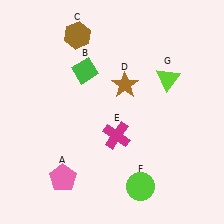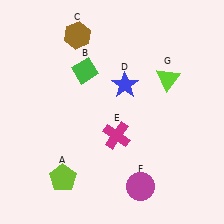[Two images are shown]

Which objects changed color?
A changed from pink to lime. D changed from brown to blue. F changed from lime to magenta.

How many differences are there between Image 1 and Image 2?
There are 3 differences between the two images.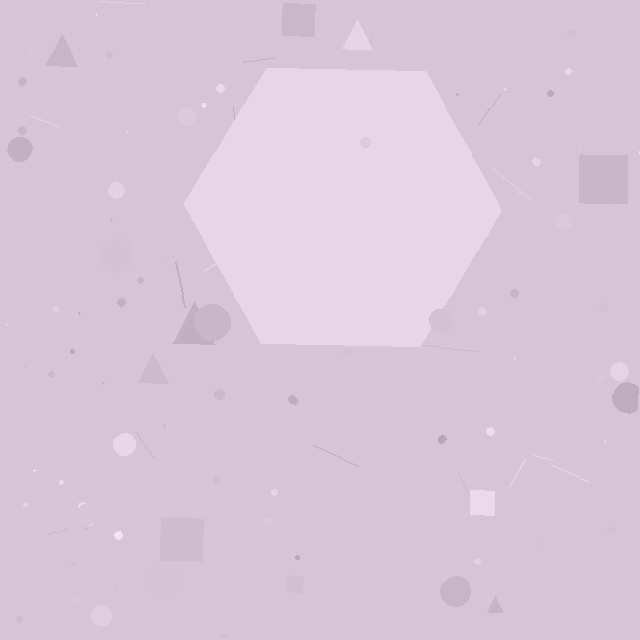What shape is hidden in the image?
A hexagon is hidden in the image.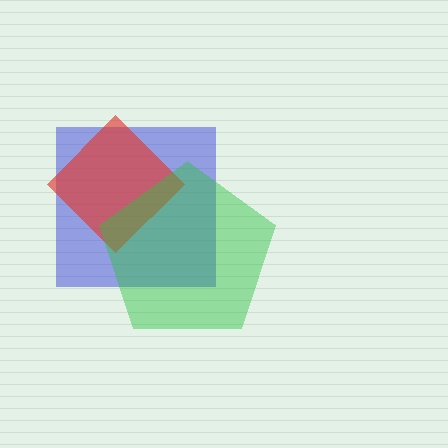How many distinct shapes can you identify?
There are 3 distinct shapes: a blue square, a red diamond, a green pentagon.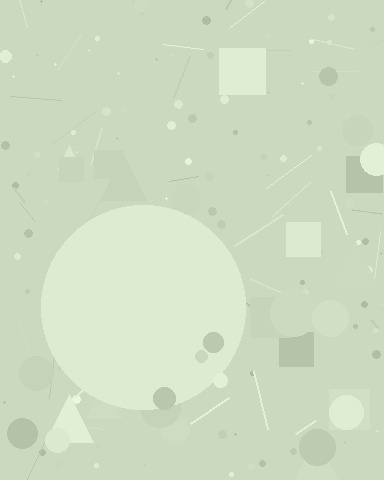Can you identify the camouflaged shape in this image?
The camouflaged shape is a circle.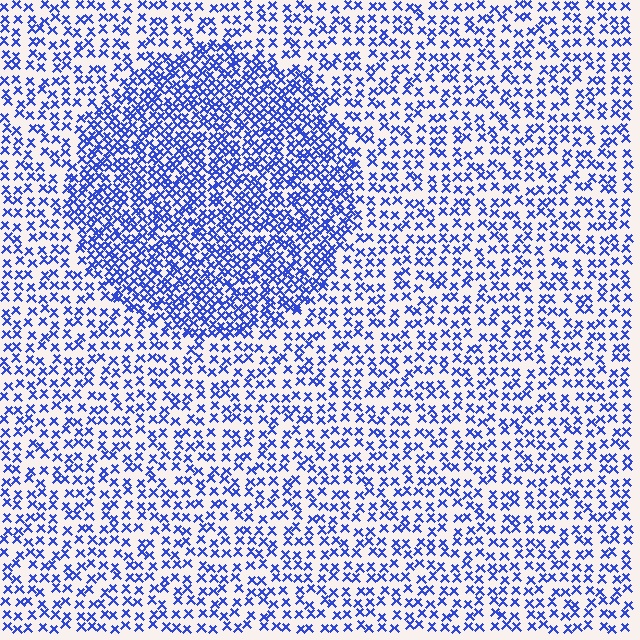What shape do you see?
I see a circle.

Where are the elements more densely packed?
The elements are more densely packed inside the circle boundary.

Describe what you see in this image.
The image contains small blue elements arranged at two different densities. A circle-shaped region is visible where the elements are more densely packed than the surrounding area.